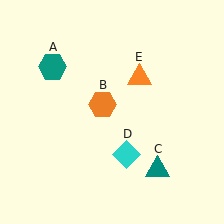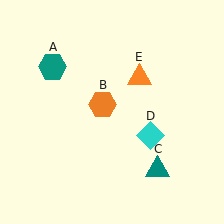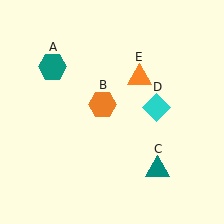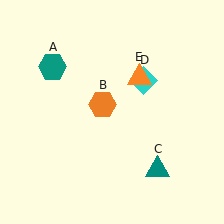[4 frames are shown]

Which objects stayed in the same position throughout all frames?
Teal hexagon (object A) and orange hexagon (object B) and teal triangle (object C) and orange triangle (object E) remained stationary.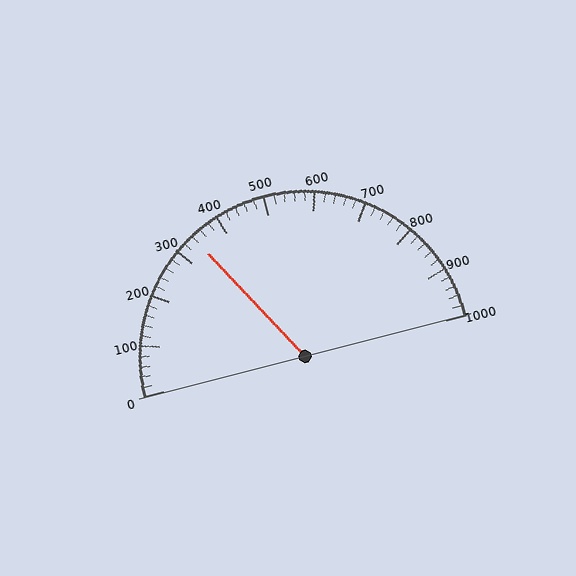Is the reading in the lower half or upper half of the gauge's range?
The reading is in the lower half of the range (0 to 1000).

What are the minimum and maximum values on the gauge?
The gauge ranges from 0 to 1000.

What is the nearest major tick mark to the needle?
The nearest major tick mark is 300.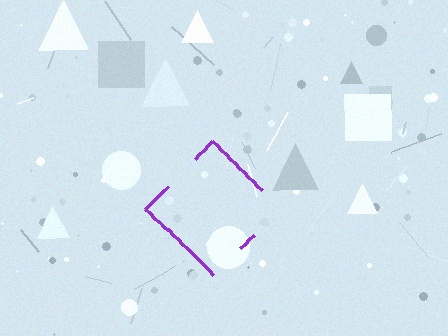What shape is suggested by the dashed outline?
The dashed outline suggests a diamond.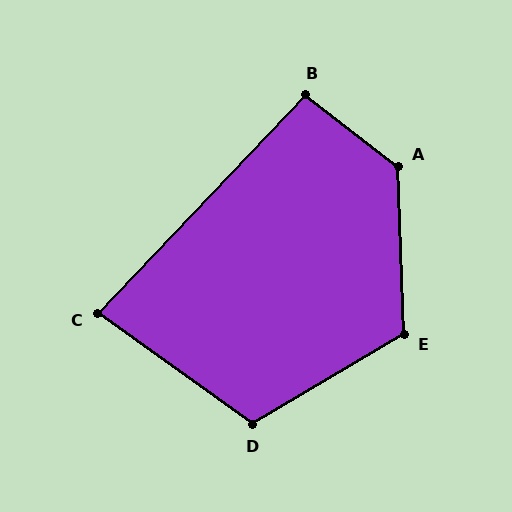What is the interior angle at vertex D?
Approximately 114 degrees (obtuse).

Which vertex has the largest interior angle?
A, at approximately 130 degrees.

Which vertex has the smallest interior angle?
C, at approximately 82 degrees.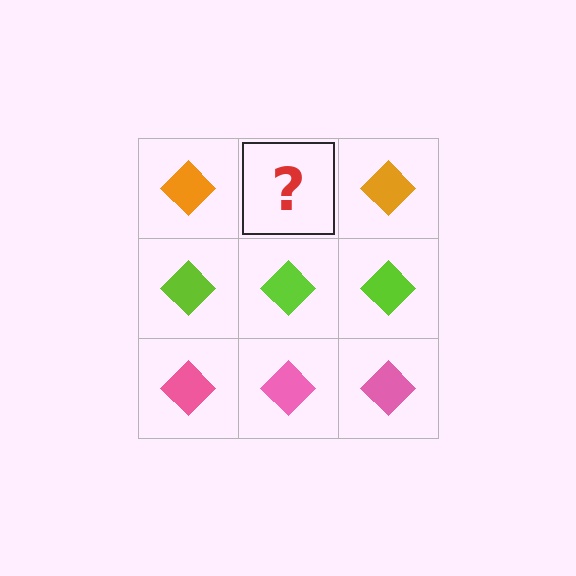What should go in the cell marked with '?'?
The missing cell should contain an orange diamond.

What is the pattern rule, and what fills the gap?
The rule is that each row has a consistent color. The gap should be filled with an orange diamond.